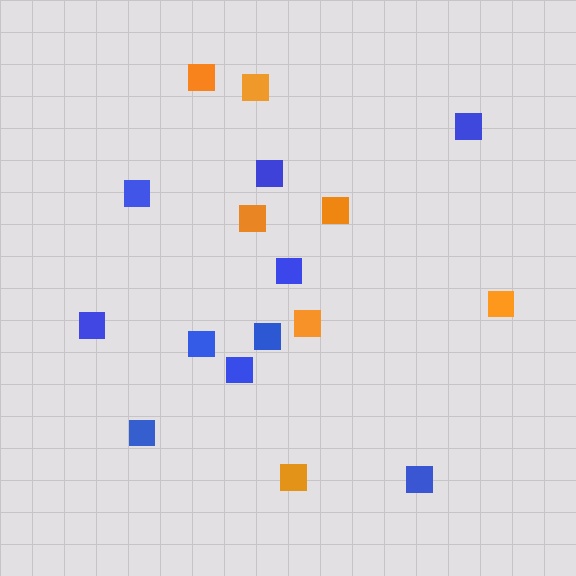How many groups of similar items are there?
There are 2 groups: one group of orange squares (7) and one group of blue squares (10).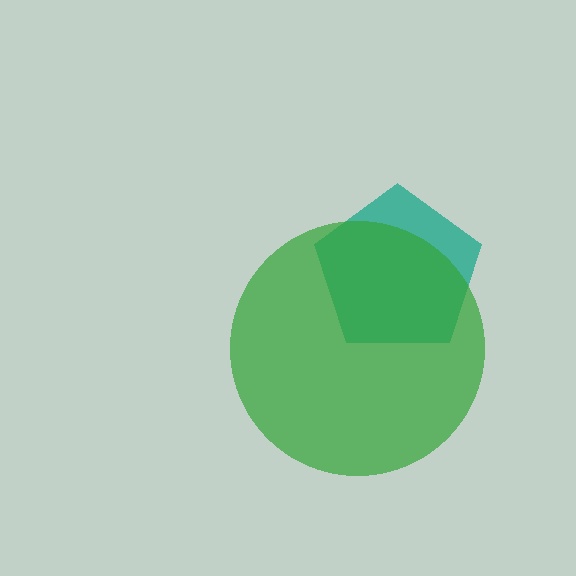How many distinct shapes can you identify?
There are 2 distinct shapes: a teal pentagon, a green circle.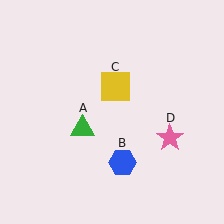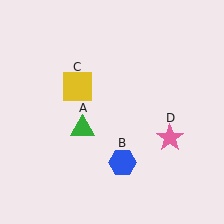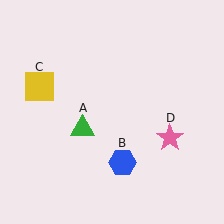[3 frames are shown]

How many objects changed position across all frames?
1 object changed position: yellow square (object C).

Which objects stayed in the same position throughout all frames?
Green triangle (object A) and blue hexagon (object B) and pink star (object D) remained stationary.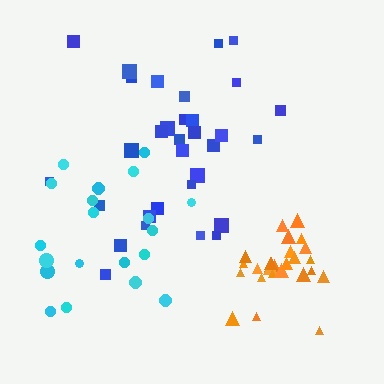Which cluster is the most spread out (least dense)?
Cyan.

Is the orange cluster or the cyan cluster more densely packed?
Orange.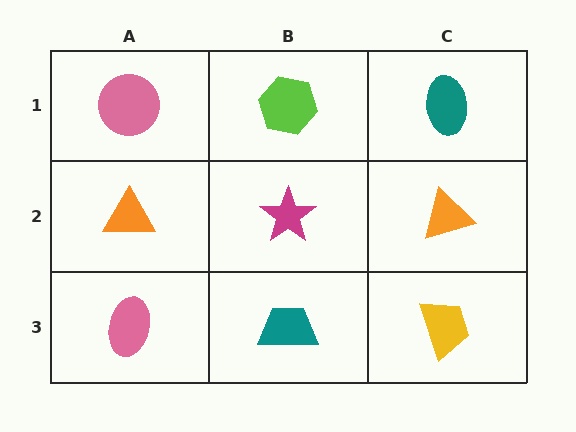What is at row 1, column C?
A teal ellipse.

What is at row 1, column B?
A lime hexagon.